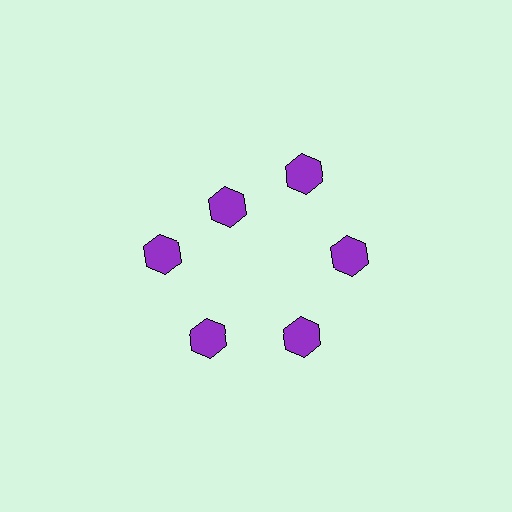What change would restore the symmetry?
The symmetry would be restored by moving it outward, back onto the ring so that all 6 hexagons sit at equal angles and equal distance from the center.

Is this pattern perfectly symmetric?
No. The 6 purple hexagons are arranged in a ring, but one element near the 11 o'clock position is pulled inward toward the center, breaking the 6-fold rotational symmetry.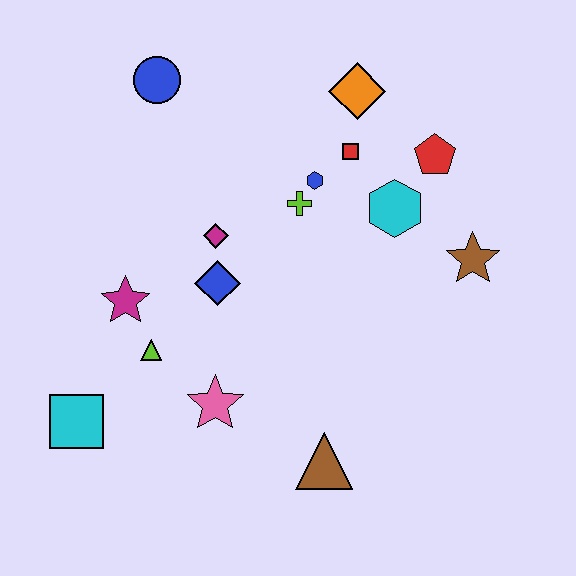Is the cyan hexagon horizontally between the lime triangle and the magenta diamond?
No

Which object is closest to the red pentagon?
The cyan hexagon is closest to the red pentagon.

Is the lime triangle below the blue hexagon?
Yes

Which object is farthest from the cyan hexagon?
The cyan square is farthest from the cyan hexagon.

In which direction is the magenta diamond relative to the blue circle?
The magenta diamond is below the blue circle.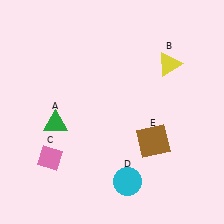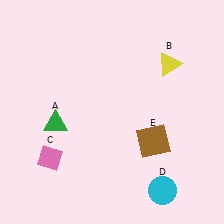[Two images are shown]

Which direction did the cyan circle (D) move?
The cyan circle (D) moved right.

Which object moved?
The cyan circle (D) moved right.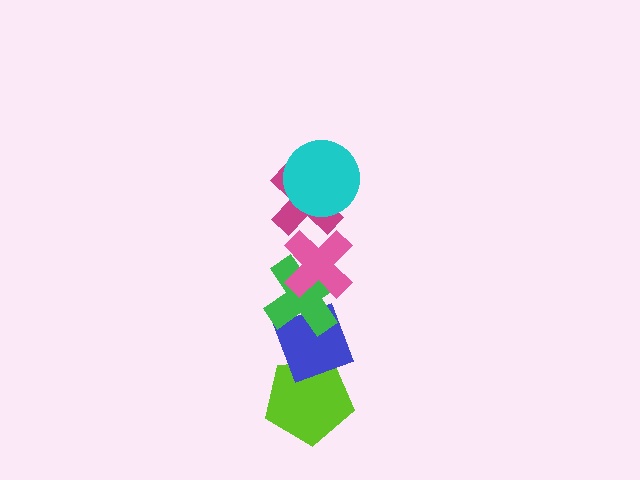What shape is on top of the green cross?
The pink cross is on top of the green cross.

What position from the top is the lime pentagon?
The lime pentagon is 6th from the top.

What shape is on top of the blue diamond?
The green cross is on top of the blue diamond.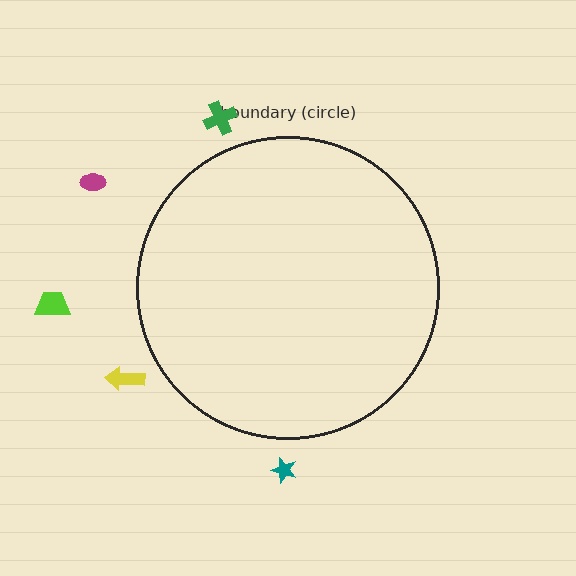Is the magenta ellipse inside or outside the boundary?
Outside.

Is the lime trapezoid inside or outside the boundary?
Outside.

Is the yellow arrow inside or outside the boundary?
Outside.